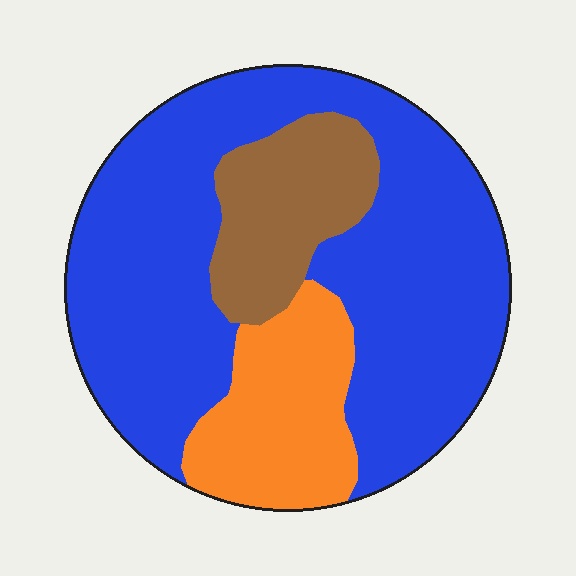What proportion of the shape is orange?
Orange covers about 20% of the shape.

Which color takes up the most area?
Blue, at roughly 65%.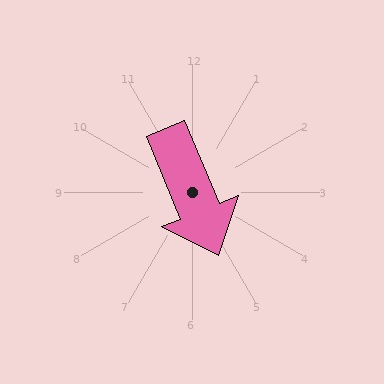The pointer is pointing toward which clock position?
Roughly 5 o'clock.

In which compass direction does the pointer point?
South.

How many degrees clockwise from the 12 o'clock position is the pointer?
Approximately 158 degrees.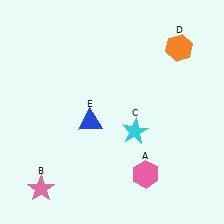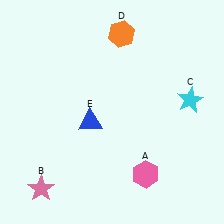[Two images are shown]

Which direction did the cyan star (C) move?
The cyan star (C) moved right.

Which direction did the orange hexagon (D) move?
The orange hexagon (D) moved left.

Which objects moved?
The objects that moved are: the cyan star (C), the orange hexagon (D).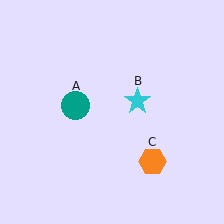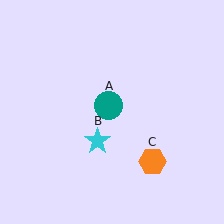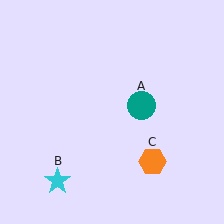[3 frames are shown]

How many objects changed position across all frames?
2 objects changed position: teal circle (object A), cyan star (object B).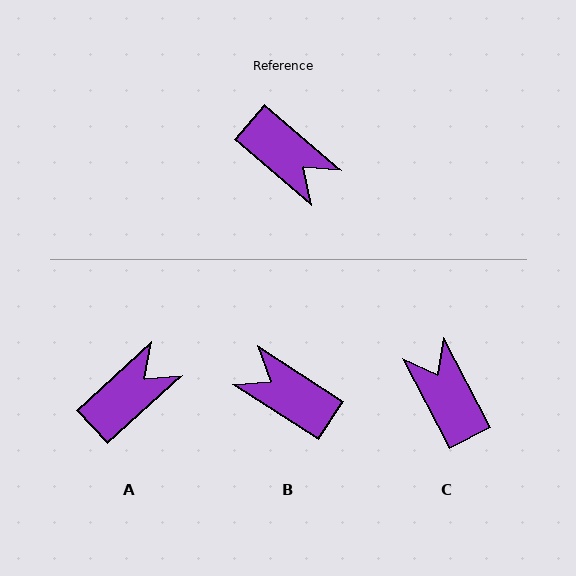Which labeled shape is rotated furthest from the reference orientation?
B, about 172 degrees away.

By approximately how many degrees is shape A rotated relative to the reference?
Approximately 83 degrees counter-clockwise.